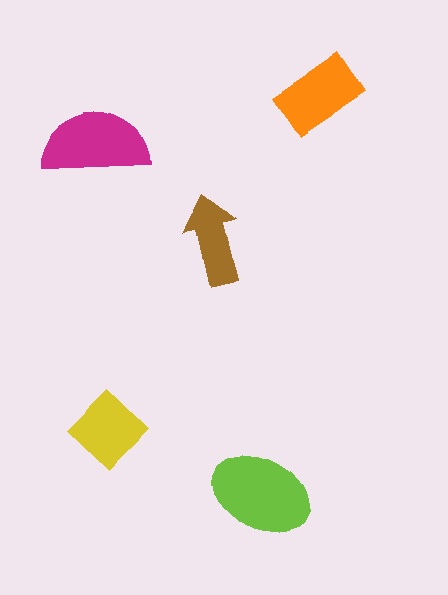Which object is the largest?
The lime ellipse.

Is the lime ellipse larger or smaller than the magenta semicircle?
Larger.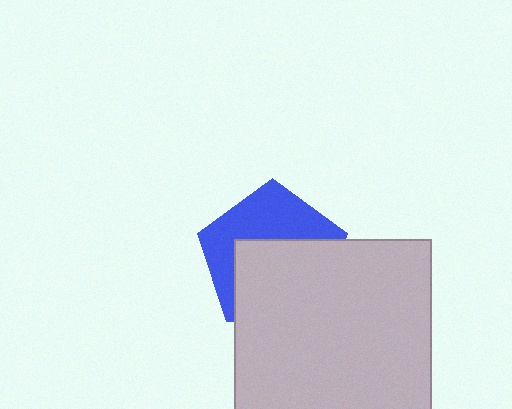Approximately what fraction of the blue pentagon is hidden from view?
Roughly 54% of the blue pentagon is hidden behind the light gray square.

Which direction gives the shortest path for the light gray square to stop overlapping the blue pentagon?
Moving down gives the shortest separation.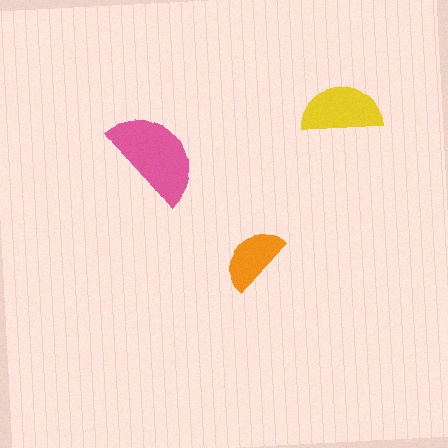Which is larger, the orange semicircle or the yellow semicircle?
The yellow one.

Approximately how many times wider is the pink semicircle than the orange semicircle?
About 1.5 times wider.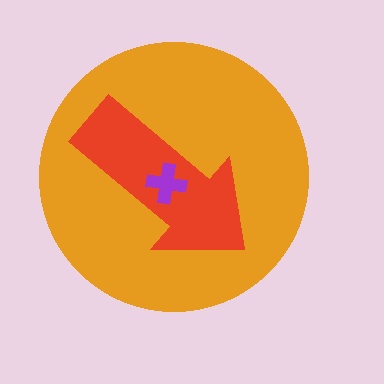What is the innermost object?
The purple cross.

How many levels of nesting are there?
3.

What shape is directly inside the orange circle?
The red arrow.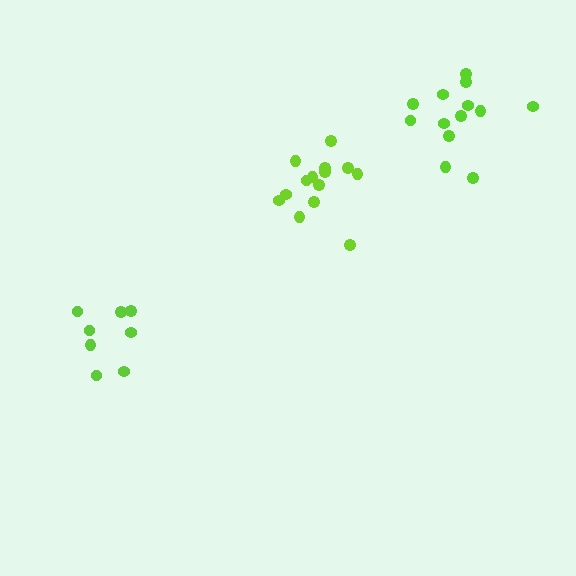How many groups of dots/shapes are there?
There are 3 groups.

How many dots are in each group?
Group 1: 14 dots, Group 2: 8 dots, Group 3: 13 dots (35 total).